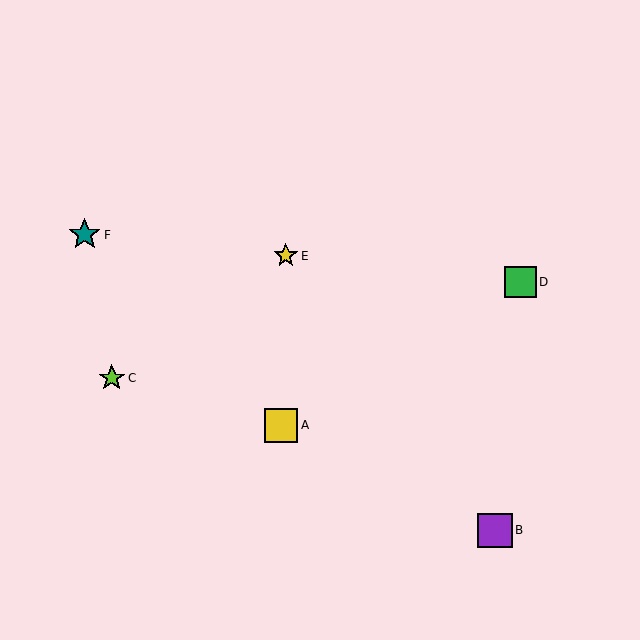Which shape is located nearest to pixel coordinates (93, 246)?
The teal star (labeled F) at (85, 235) is nearest to that location.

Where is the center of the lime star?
The center of the lime star is at (112, 378).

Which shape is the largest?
The purple square (labeled B) is the largest.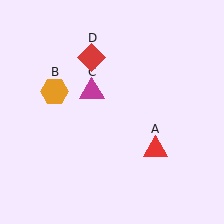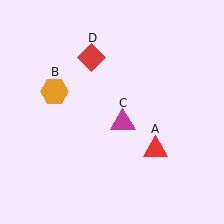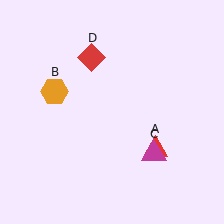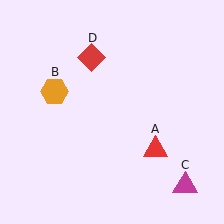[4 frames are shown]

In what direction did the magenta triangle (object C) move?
The magenta triangle (object C) moved down and to the right.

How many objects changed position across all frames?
1 object changed position: magenta triangle (object C).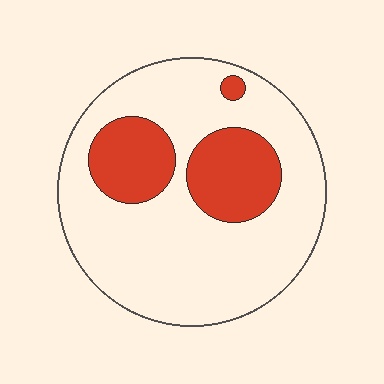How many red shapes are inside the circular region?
3.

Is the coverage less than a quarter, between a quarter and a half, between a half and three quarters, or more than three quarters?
Less than a quarter.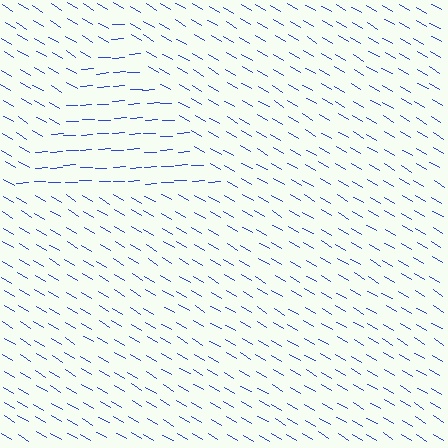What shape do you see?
I see a triangle.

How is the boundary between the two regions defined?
The boundary is defined purely by a change in line orientation (approximately 34 degrees difference). All lines are the same color and thickness.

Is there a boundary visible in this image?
Yes, there is a texture boundary formed by a change in line orientation.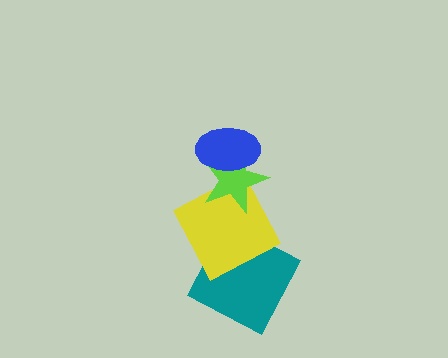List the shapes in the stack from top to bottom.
From top to bottom: the blue ellipse, the lime star, the yellow square, the teal square.